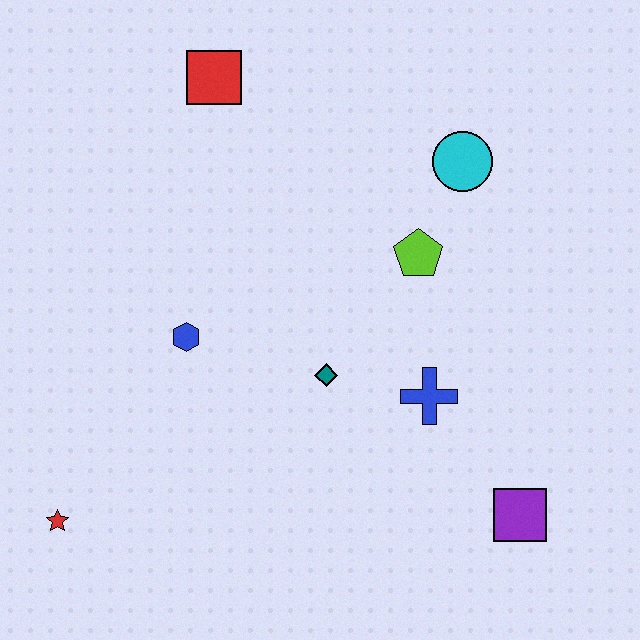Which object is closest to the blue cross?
The teal diamond is closest to the blue cross.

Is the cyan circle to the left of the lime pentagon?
No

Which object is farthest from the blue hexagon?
The purple square is farthest from the blue hexagon.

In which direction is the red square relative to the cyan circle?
The red square is to the left of the cyan circle.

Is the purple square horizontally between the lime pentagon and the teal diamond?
No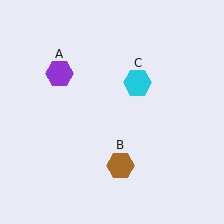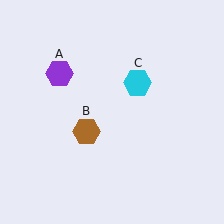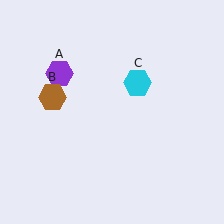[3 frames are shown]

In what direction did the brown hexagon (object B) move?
The brown hexagon (object B) moved up and to the left.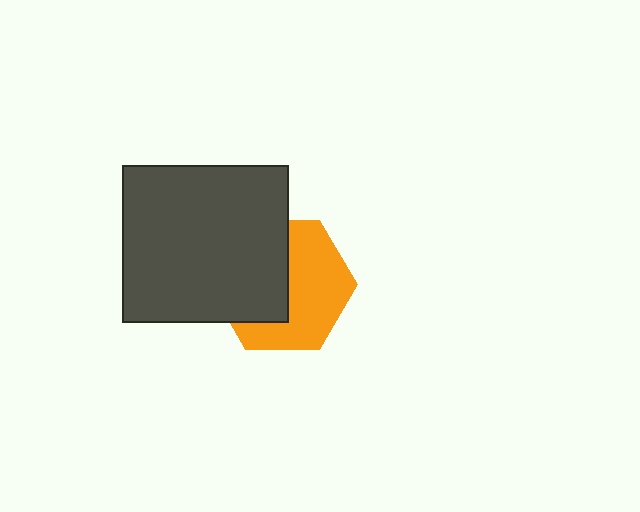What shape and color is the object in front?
The object in front is a dark gray rectangle.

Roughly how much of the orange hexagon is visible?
About half of it is visible (roughly 53%).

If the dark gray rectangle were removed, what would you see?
You would see the complete orange hexagon.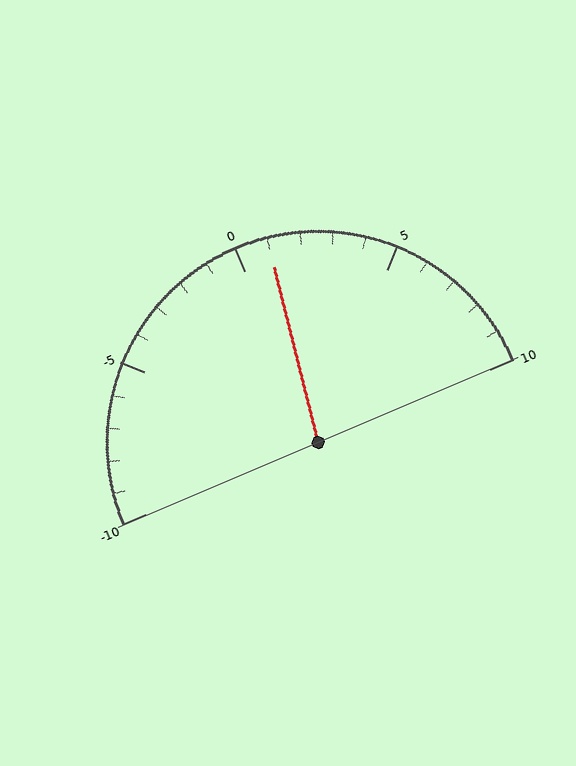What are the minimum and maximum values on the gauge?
The gauge ranges from -10 to 10.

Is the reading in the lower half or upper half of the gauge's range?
The reading is in the upper half of the range (-10 to 10).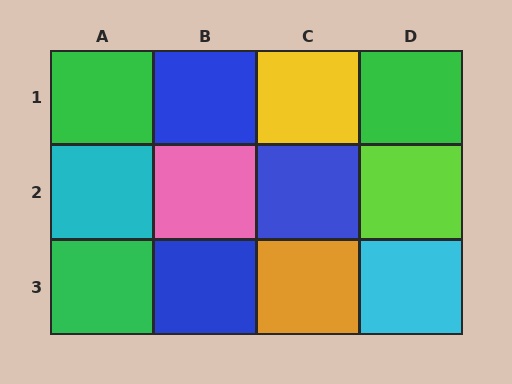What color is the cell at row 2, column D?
Lime.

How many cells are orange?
1 cell is orange.